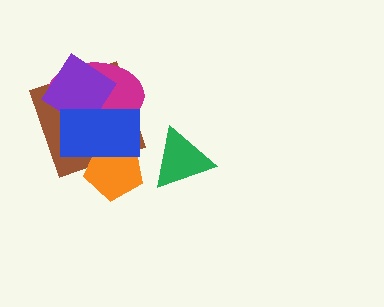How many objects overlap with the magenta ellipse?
3 objects overlap with the magenta ellipse.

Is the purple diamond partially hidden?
Yes, it is partially covered by another shape.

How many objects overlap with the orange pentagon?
2 objects overlap with the orange pentagon.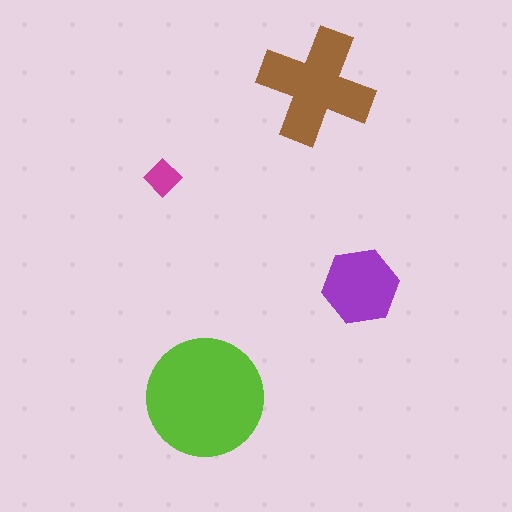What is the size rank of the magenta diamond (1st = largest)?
4th.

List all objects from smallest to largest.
The magenta diamond, the purple hexagon, the brown cross, the lime circle.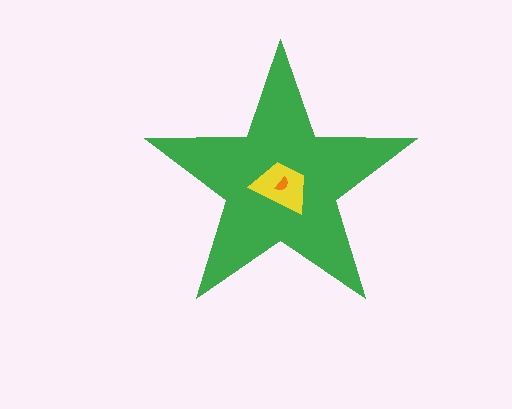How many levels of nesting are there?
3.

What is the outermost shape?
The green star.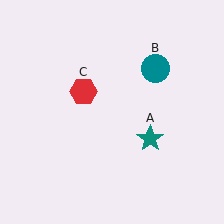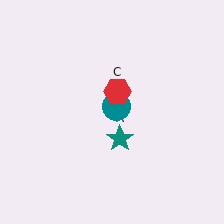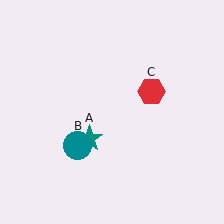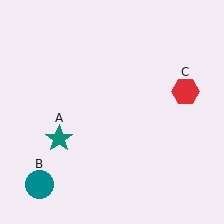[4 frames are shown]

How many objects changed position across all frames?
3 objects changed position: teal star (object A), teal circle (object B), red hexagon (object C).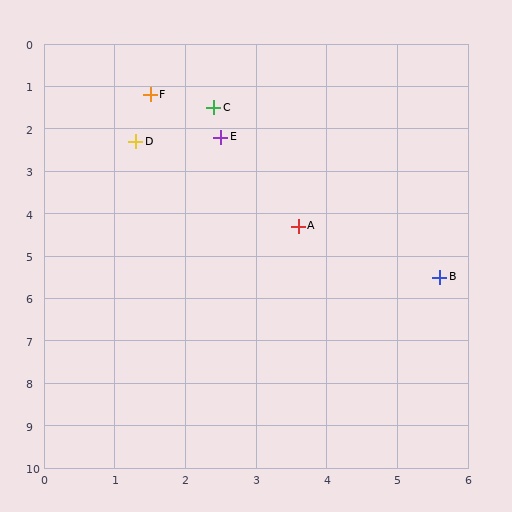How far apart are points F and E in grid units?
Points F and E are about 1.4 grid units apart.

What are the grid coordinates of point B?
Point B is at approximately (5.6, 5.5).